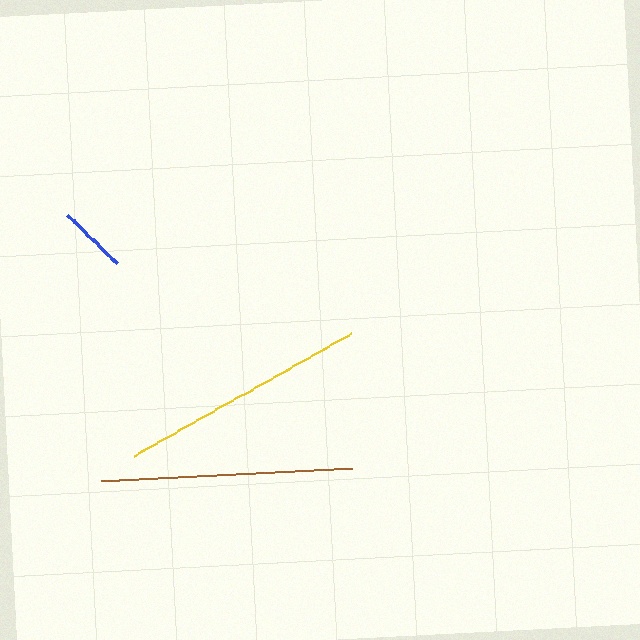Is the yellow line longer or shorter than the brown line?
The brown line is longer than the yellow line.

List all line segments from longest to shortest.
From longest to shortest: brown, yellow, blue.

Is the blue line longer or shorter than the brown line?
The brown line is longer than the blue line.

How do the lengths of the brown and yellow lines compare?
The brown and yellow lines are approximately the same length.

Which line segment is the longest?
The brown line is the longest at approximately 251 pixels.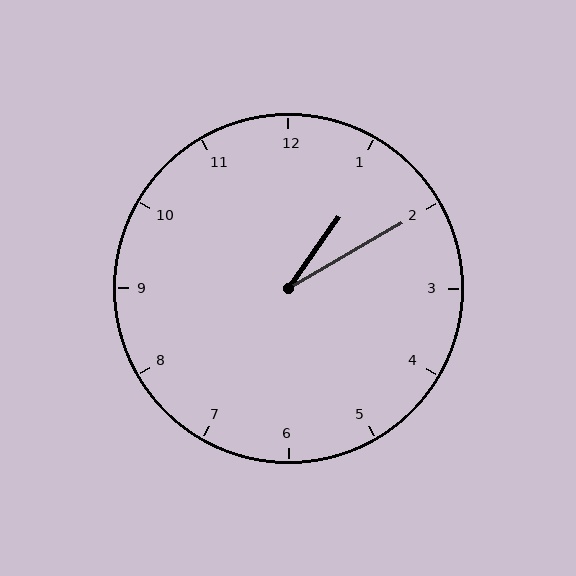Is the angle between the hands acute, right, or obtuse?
It is acute.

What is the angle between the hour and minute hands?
Approximately 25 degrees.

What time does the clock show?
1:10.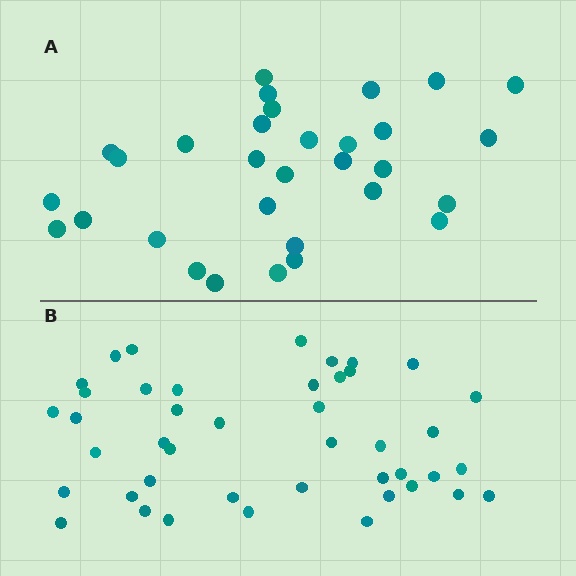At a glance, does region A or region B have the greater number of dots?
Region B (the bottom region) has more dots.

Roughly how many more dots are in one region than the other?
Region B has roughly 12 or so more dots than region A.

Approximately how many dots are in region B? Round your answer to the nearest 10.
About 40 dots. (The exact count is 43, which rounds to 40.)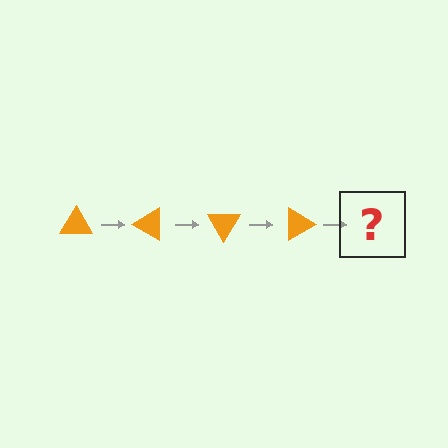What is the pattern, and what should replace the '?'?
The pattern is that the triangle rotates 30 degrees each step. The '?' should be an orange triangle rotated 120 degrees.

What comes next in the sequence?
The next element should be an orange triangle rotated 120 degrees.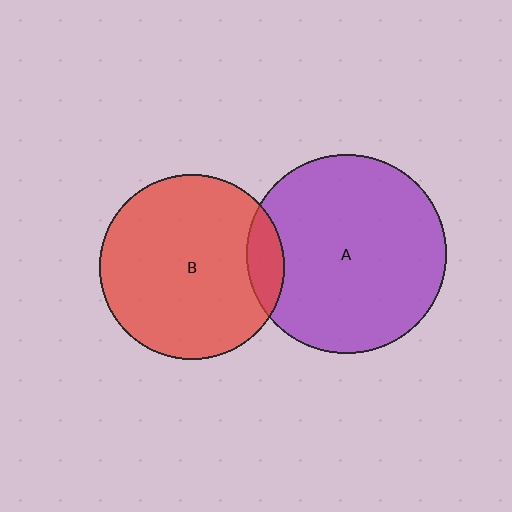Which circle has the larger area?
Circle A (purple).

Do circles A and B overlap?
Yes.